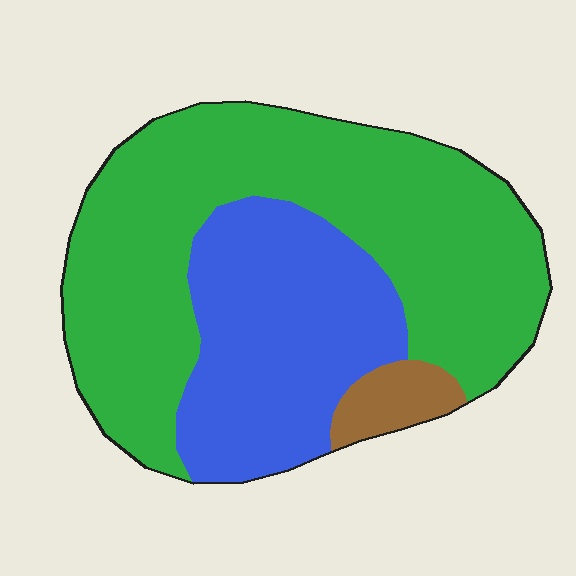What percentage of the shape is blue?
Blue covers around 35% of the shape.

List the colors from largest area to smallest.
From largest to smallest: green, blue, brown.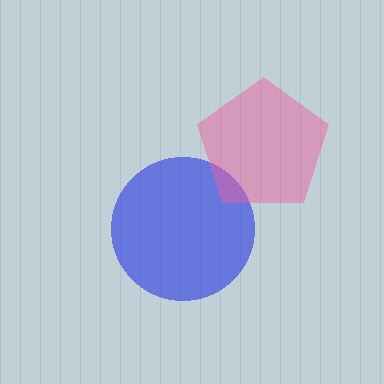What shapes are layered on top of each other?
The layered shapes are: a blue circle, a pink pentagon.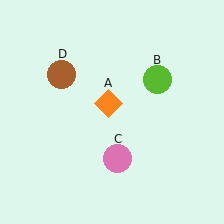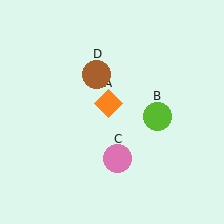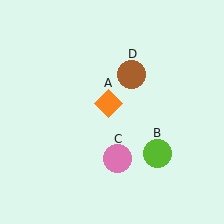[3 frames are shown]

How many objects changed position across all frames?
2 objects changed position: lime circle (object B), brown circle (object D).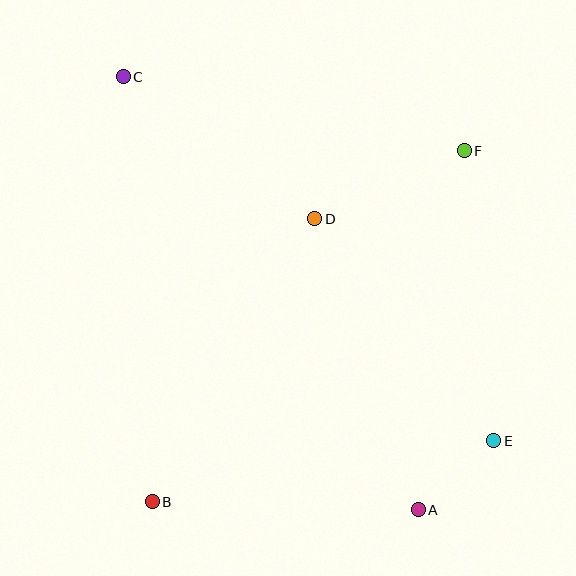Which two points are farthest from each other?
Points A and C are farthest from each other.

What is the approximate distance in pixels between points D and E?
The distance between D and E is approximately 285 pixels.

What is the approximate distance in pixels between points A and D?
The distance between A and D is approximately 309 pixels.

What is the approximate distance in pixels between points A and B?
The distance between A and B is approximately 266 pixels.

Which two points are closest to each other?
Points A and E are closest to each other.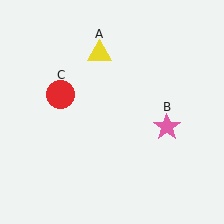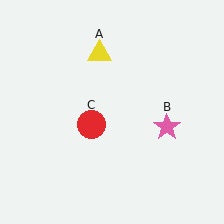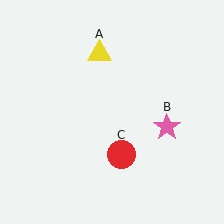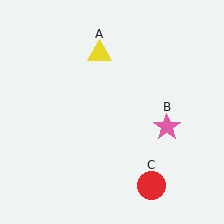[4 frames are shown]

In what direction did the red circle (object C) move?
The red circle (object C) moved down and to the right.